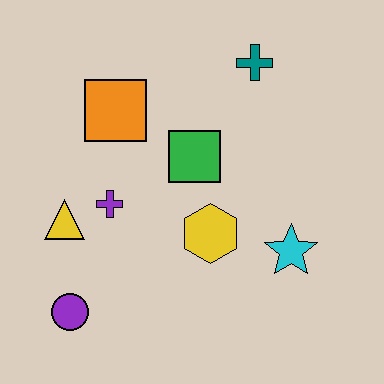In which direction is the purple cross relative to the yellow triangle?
The purple cross is to the right of the yellow triangle.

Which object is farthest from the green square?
The purple circle is farthest from the green square.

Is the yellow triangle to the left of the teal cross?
Yes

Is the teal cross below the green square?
No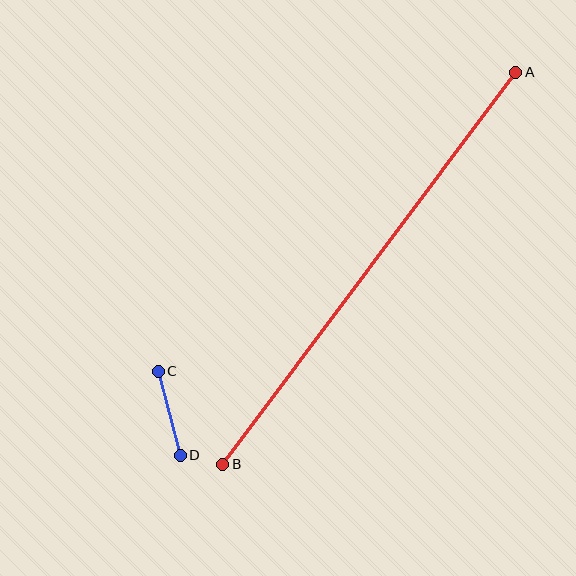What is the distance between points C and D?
The distance is approximately 87 pixels.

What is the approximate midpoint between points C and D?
The midpoint is at approximately (169, 413) pixels.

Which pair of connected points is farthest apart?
Points A and B are farthest apart.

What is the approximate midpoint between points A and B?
The midpoint is at approximately (369, 268) pixels.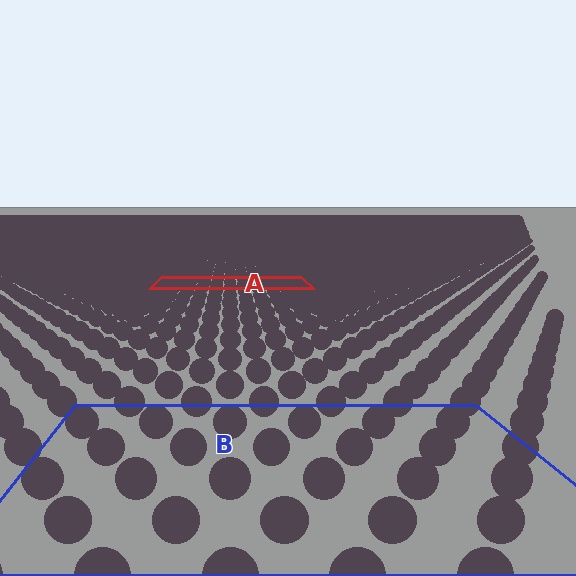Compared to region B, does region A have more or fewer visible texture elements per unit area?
Region A has more texture elements per unit area — they are packed more densely because it is farther away.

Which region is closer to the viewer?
Region B is closer. The texture elements there are larger and more spread out.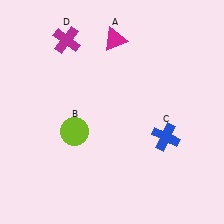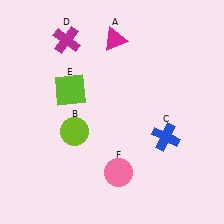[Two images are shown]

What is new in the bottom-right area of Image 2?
A pink circle (F) was added in the bottom-right area of Image 2.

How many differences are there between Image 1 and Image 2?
There are 2 differences between the two images.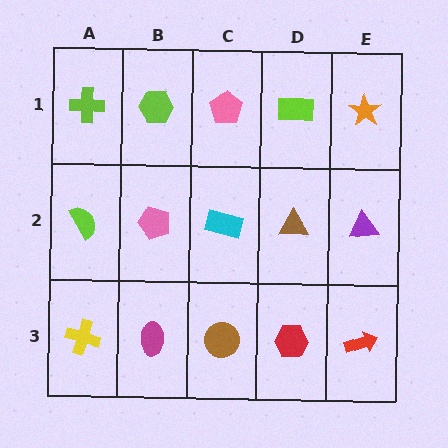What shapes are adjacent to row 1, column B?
A pink pentagon (row 2, column B), a lime cross (row 1, column A), a pink pentagon (row 1, column C).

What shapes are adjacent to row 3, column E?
A purple triangle (row 2, column E), a red hexagon (row 3, column D).